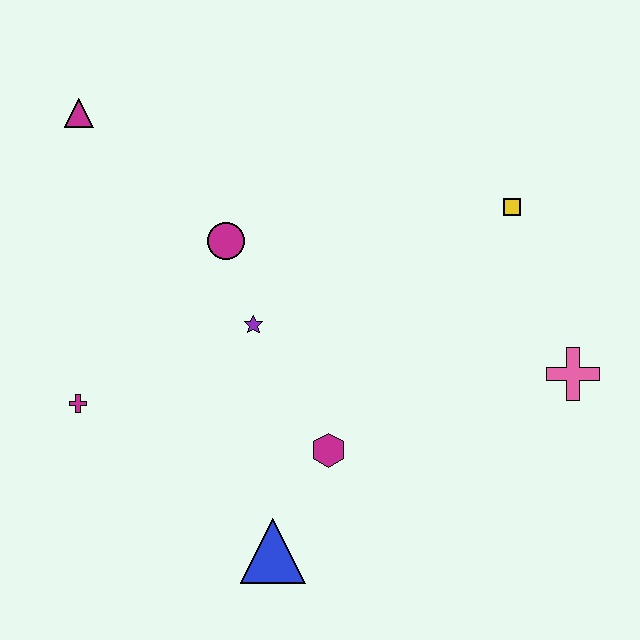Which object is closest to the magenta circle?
The purple star is closest to the magenta circle.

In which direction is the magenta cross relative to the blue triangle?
The magenta cross is to the left of the blue triangle.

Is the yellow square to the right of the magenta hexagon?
Yes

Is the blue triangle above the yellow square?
No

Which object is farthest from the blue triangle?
The magenta triangle is farthest from the blue triangle.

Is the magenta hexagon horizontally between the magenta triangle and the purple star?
No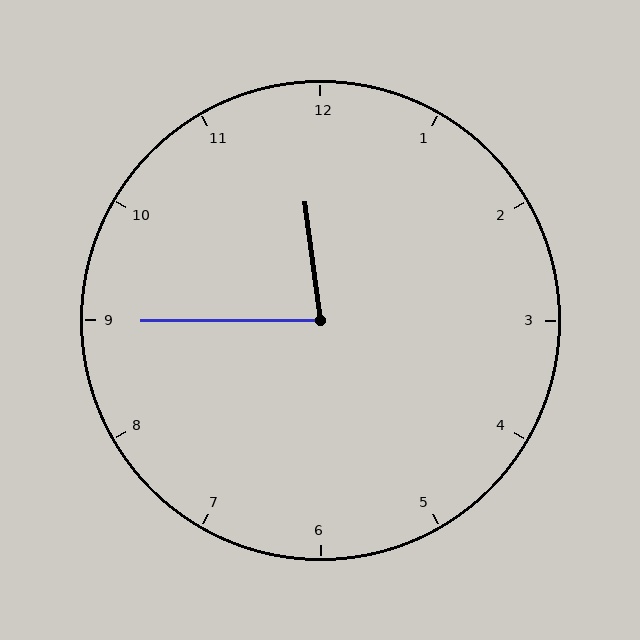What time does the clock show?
11:45.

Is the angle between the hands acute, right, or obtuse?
It is acute.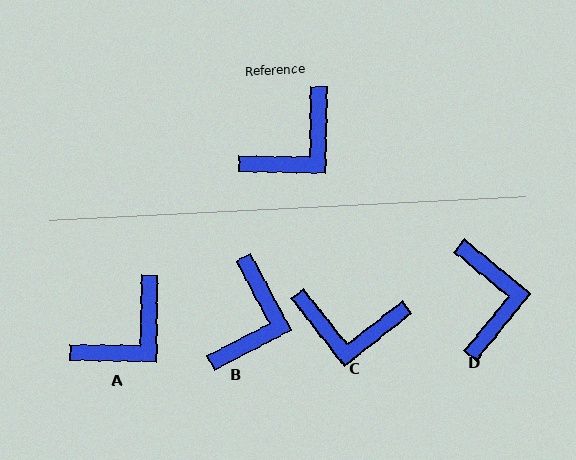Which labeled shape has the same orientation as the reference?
A.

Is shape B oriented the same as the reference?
No, it is off by about 29 degrees.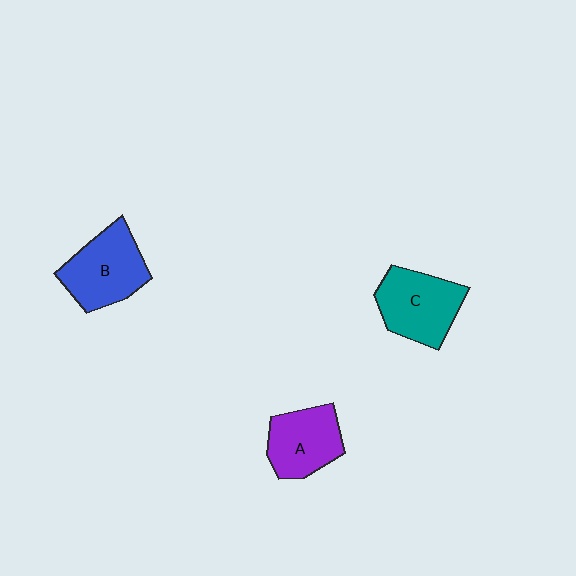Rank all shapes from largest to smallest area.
From largest to smallest: B (blue), C (teal), A (purple).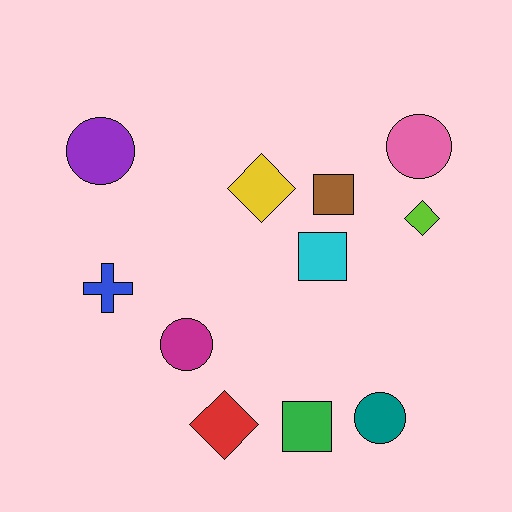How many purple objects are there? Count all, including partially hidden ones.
There is 1 purple object.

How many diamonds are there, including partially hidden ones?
There are 3 diamonds.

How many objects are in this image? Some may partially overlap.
There are 11 objects.